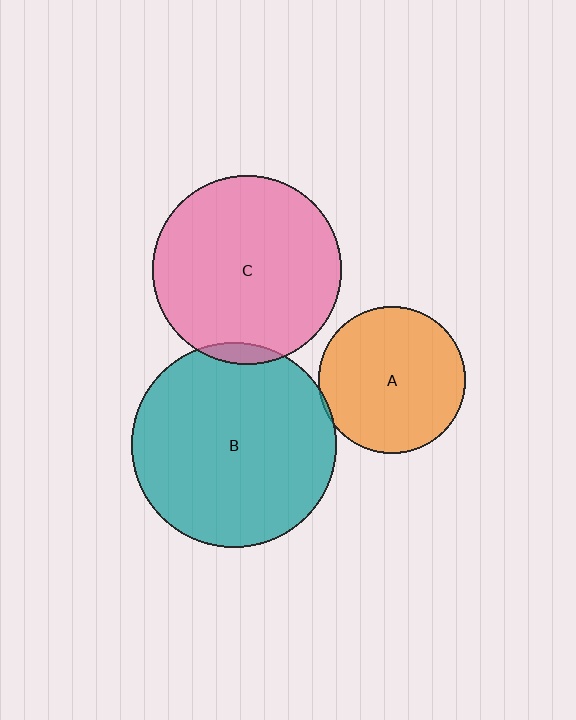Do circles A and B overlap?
Yes.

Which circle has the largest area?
Circle B (teal).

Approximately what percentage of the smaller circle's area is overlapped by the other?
Approximately 5%.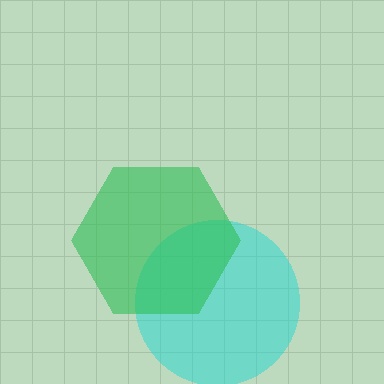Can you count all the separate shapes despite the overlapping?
Yes, there are 2 separate shapes.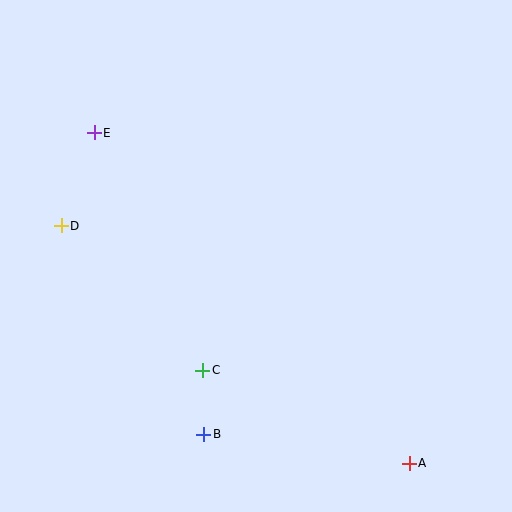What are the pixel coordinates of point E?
Point E is at (94, 133).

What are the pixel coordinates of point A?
Point A is at (409, 463).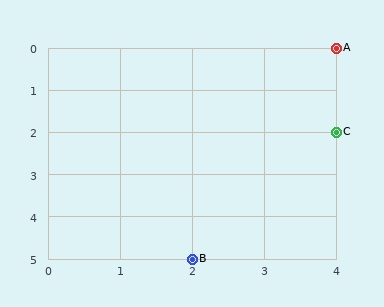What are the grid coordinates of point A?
Point A is at grid coordinates (4, 0).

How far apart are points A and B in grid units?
Points A and B are 2 columns and 5 rows apart (about 5.4 grid units diagonally).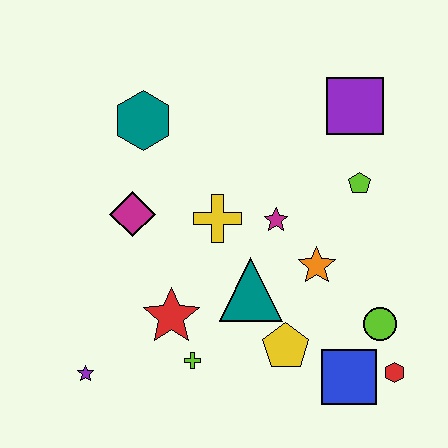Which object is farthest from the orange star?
The purple star is farthest from the orange star.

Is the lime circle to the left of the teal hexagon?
No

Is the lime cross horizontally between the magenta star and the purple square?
No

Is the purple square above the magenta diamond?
Yes